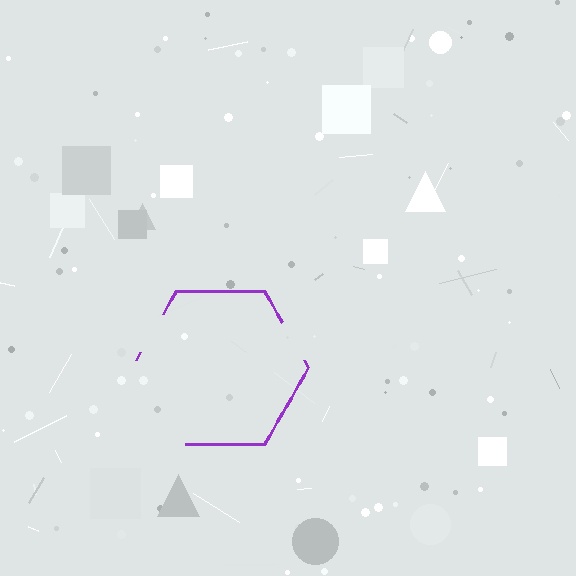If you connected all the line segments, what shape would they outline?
They would outline a hexagon.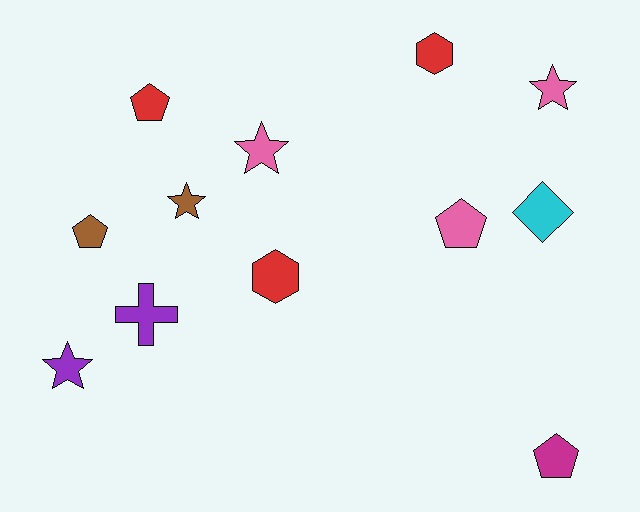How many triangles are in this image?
There are no triangles.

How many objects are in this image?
There are 12 objects.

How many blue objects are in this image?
There are no blue objects.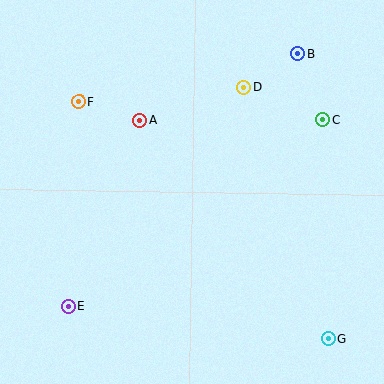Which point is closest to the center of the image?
Point A at (140, 120) is closest to the center.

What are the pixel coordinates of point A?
Point A is at (140, 120).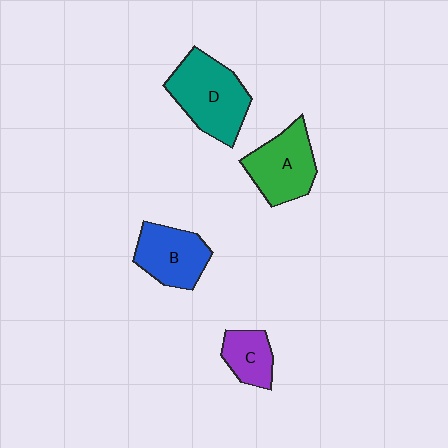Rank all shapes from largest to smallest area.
From largest to smallest: D (teal), A (green), B (blue), C (purple).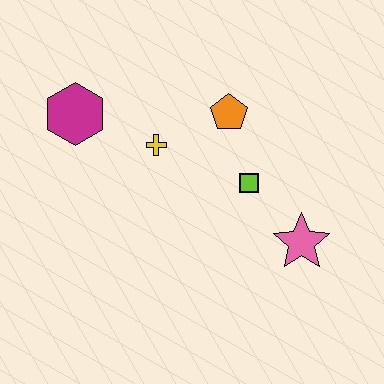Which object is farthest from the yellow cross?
The pink star is farthest from the yellow cross.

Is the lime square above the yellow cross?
No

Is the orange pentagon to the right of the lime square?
No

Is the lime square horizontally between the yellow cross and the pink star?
Yes